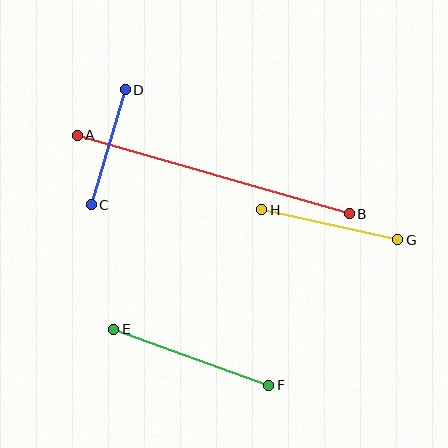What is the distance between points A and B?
The distance is approximately 283 pixels.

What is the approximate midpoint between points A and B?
The midpoint is at approximately (213, 174) pixels.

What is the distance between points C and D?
The distance is approximately 120 pixels.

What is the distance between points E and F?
The distance is approximately 165 pixels.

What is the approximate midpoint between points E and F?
The midpoint is at approximately (191, 357) pixels.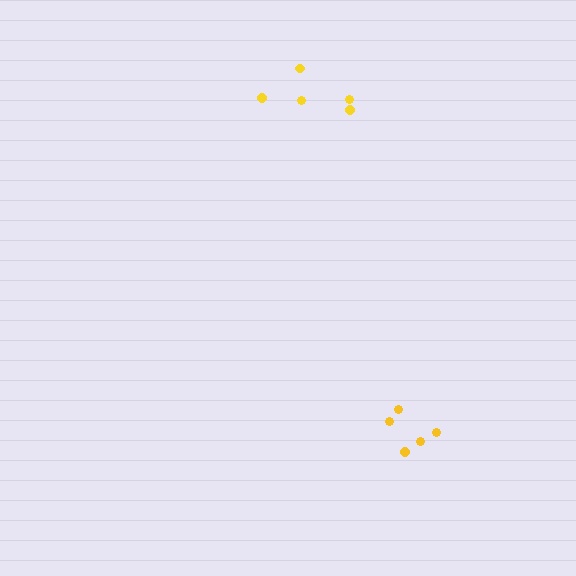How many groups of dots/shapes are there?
There are 2 groups.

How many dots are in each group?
Group 1: 5 dots, Group 2: 5 dots (10 total).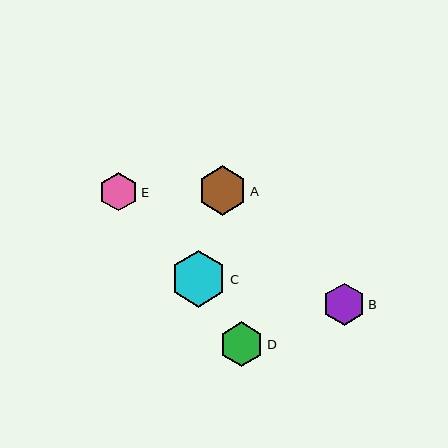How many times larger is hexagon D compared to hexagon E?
Hexagon D is approximately 1.2 times the size of hexagon E.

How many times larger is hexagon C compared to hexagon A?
Hexagon C is approximately 1.1 times the size of hexagon A.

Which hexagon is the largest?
Hexagon C is the largest with a size of approximately 56 pixels.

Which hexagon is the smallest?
Hexagon E is the smallest with a size of approximately 38 pixels.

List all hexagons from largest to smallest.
From largest to smallest: C, A, D, B, E.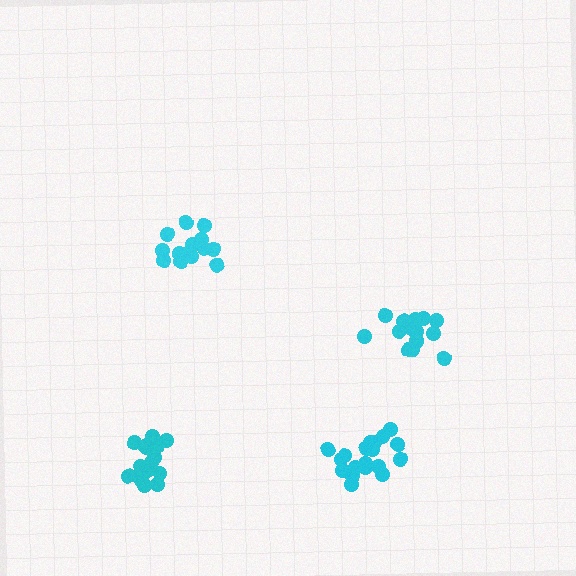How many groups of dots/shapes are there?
There are 4 groups.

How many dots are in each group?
Group 1: 15 dots, Group 2: 19 dots, Group 3: 18 dots, Group 4: 17 dots (69 total).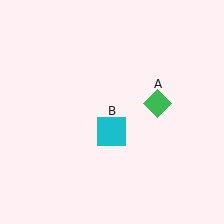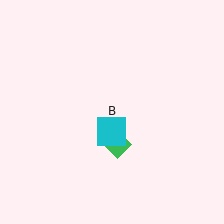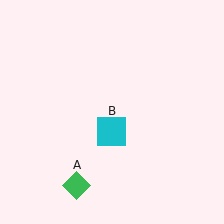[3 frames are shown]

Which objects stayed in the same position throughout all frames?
Cyan square (object B) remained stationary.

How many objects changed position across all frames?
1 object changed position: green diamond (object A).